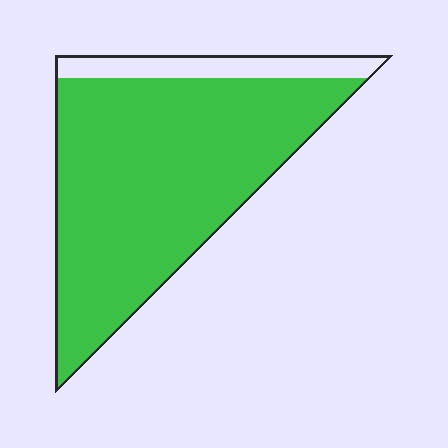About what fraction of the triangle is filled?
About seven eighths (7/8).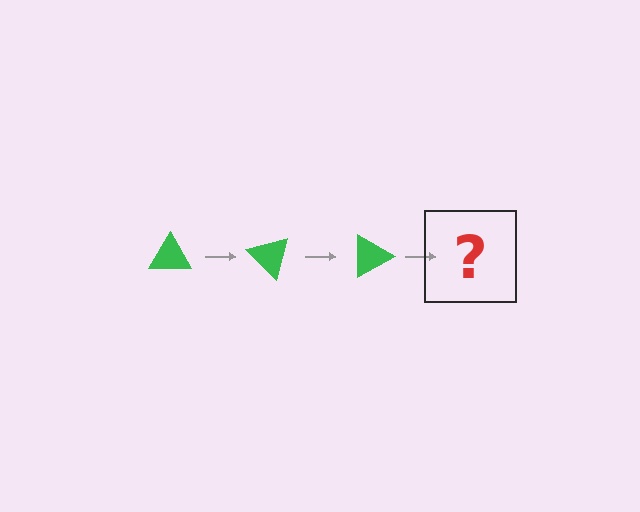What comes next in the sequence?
The next element should be a green triangle rotated 135 degrees.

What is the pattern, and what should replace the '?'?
The pattern is that the triangle rotates 45 degrees each step. The '?' should be a green triangle rotated 135 degrees.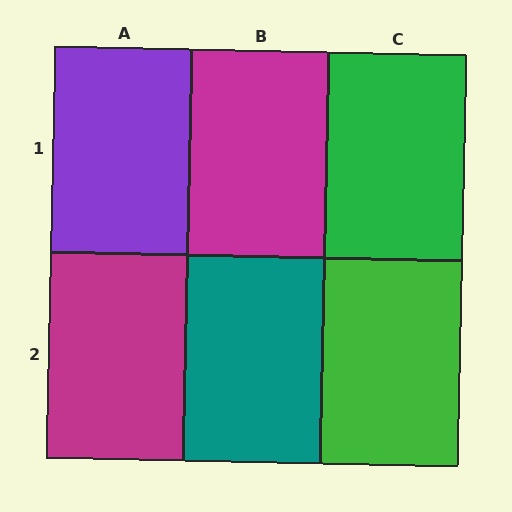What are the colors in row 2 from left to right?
Magenta, teal, green.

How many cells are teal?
1 cell is teal.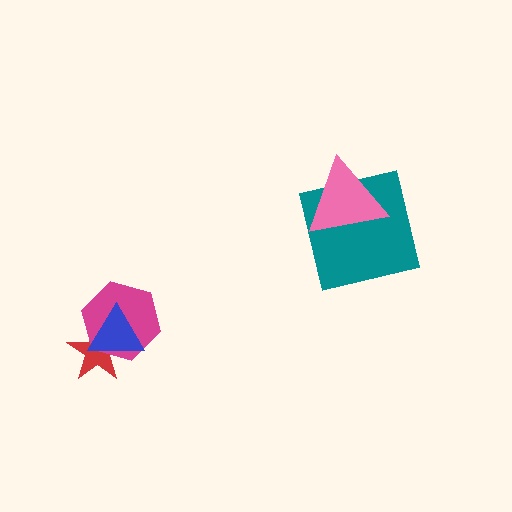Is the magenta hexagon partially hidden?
Yes, it is partially covered by another shape.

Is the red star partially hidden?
Yes, it is partially covered by another shape.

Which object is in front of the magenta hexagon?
The blue triangle is in front of the magenta hexagon.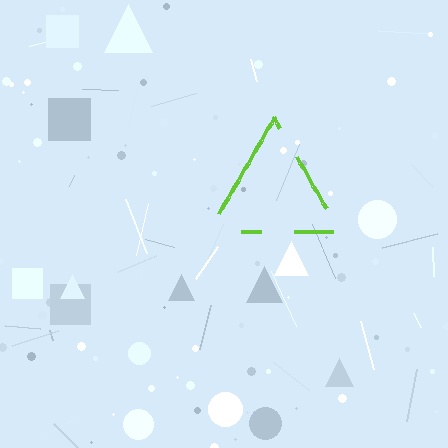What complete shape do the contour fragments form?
The contour fragments form a triangle.